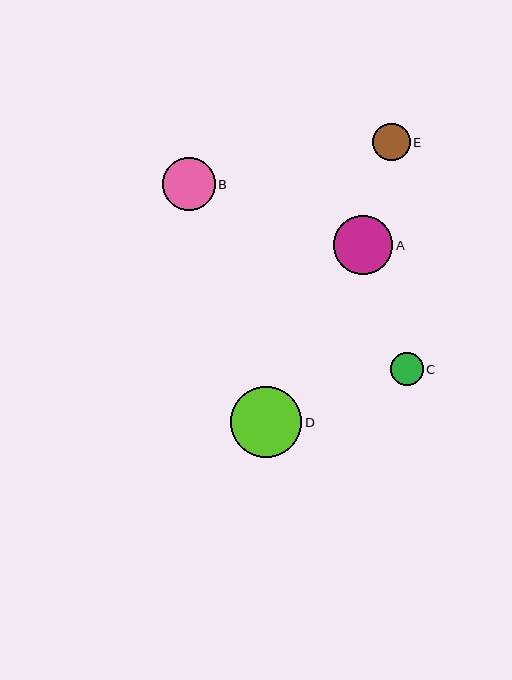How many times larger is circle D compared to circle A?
Circle D is approximately 1.2 times the size of circle A.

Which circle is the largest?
Circle D is the largest with a size of approximately 71 pixels.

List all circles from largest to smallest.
From largest to smallest: D, A, B, E, C.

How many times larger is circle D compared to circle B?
Circle D is approximately 1.3 times the size of circle B.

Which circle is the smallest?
Circle C is the smallest with a size of approximately 33 pixels.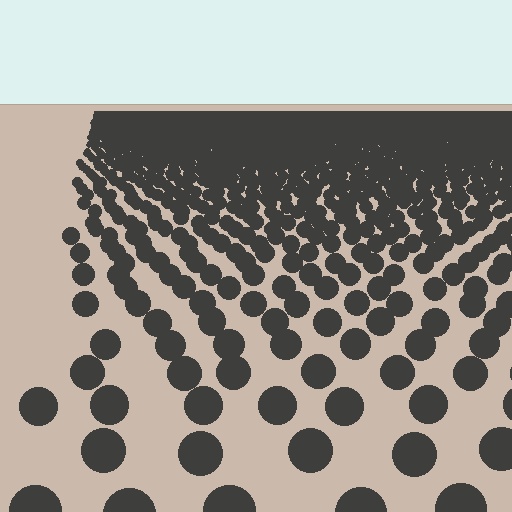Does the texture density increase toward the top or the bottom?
Density increases toward the top.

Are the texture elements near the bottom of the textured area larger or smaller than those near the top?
Larger. Near the bottom, elements are closer to the viewer and appear at a bigger on-screen size.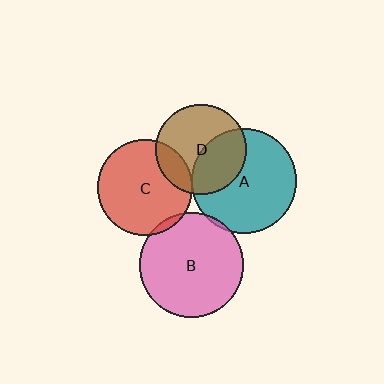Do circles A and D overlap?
Yes.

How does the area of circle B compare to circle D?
Approximately 1.3 times.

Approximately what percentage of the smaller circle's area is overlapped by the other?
Approximately 40%.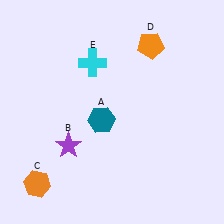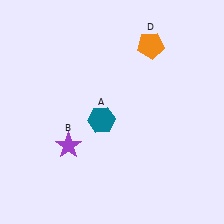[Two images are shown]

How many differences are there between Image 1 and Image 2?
There are 2 differences between the two images.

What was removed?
The cyan cross (E), the orange hexagon (C) were removed in Image 2.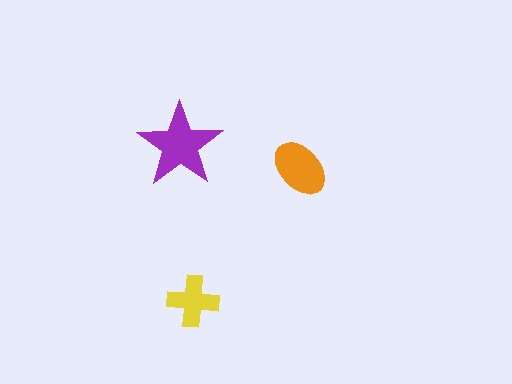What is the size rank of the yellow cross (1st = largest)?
3rd.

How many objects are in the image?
There are 3 objects in the image.